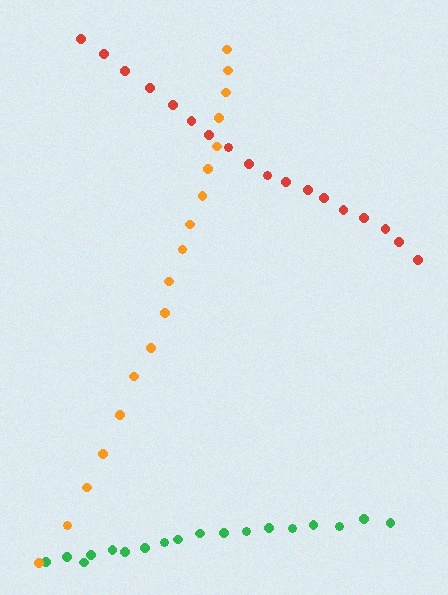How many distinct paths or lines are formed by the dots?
There are 3 distinct paths.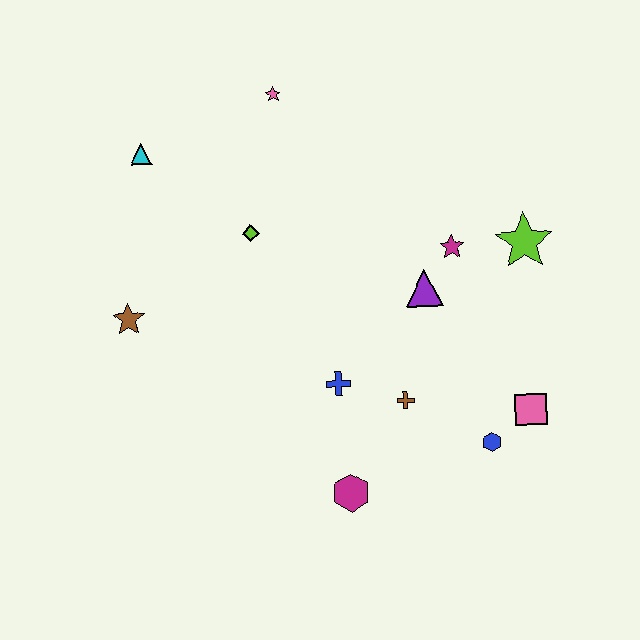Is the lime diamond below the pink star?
Yes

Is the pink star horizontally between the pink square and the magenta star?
No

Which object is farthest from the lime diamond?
The pink square is farthest from the lime diamond.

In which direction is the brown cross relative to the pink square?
The brown cross is to the left of the pink square.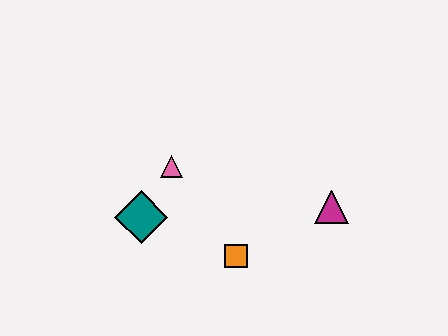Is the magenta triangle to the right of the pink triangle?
Yes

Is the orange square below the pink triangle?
Yes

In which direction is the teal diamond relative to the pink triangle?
The teal diamond is below the pink triangle.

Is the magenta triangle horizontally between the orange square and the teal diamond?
No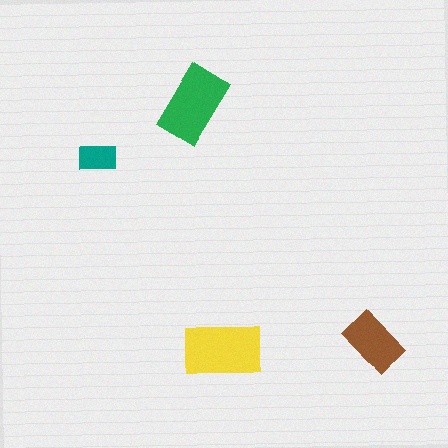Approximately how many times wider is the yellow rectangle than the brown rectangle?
About 1.5 times wider.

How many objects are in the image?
There are 4 objects in the image.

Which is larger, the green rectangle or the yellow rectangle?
The yellow one.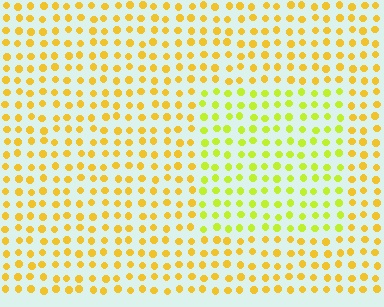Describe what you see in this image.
The image is filled with small yellow elements in a uniform arrangement. A rectangle-shaped region is visible where the elements are tinted to a slightly different hue, forming a subtle color boundary.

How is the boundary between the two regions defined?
The boundary is defined purely by a slight shift in hue (about 30 degrees). Spacing, size, and orientation are identical on both sides.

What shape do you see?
I see a rectangle.